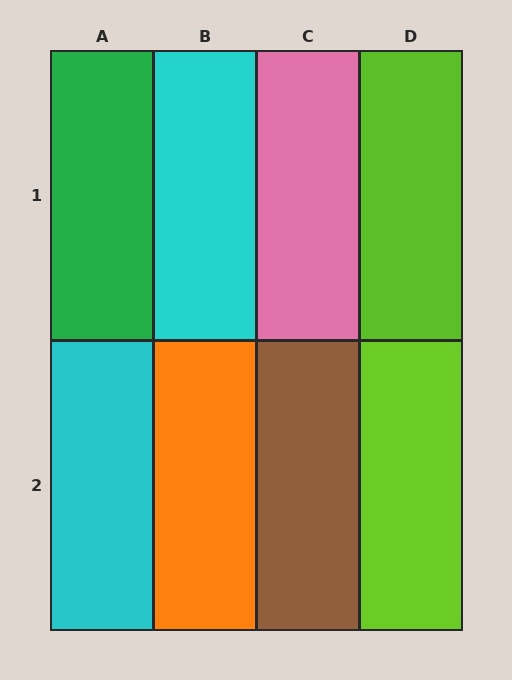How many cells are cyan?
2 cells are cyan.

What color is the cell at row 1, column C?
Pink.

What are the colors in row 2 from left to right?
Cyan, orange, brown, lime.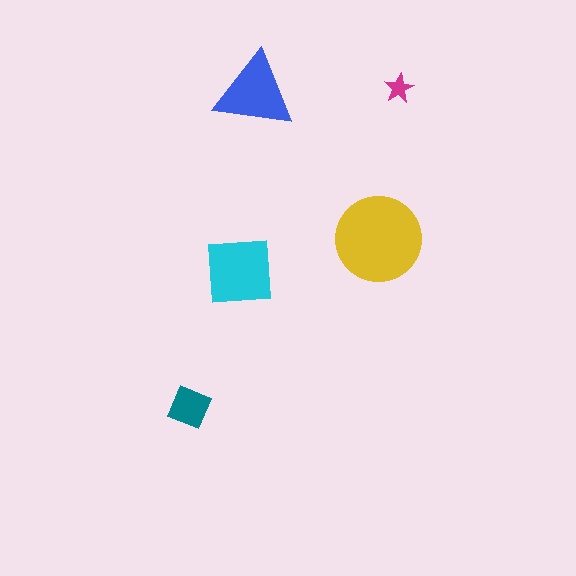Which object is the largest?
The yellow circle.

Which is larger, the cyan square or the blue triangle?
The cyan square.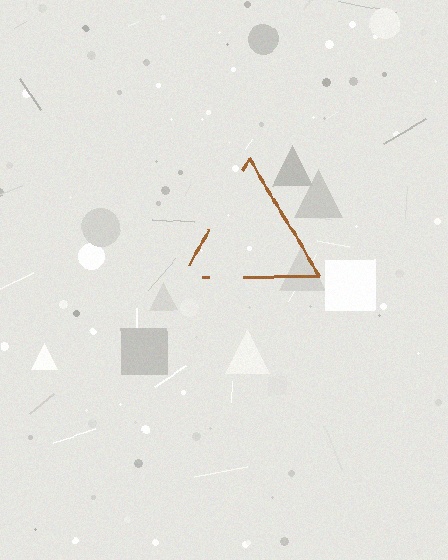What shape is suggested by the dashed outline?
The dashed outline suggests a triangle.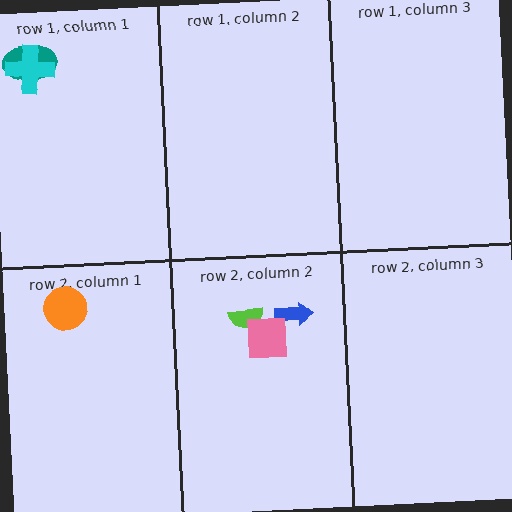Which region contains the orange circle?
The row 2, column 1 region.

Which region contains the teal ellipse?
The row 1, column 1 region.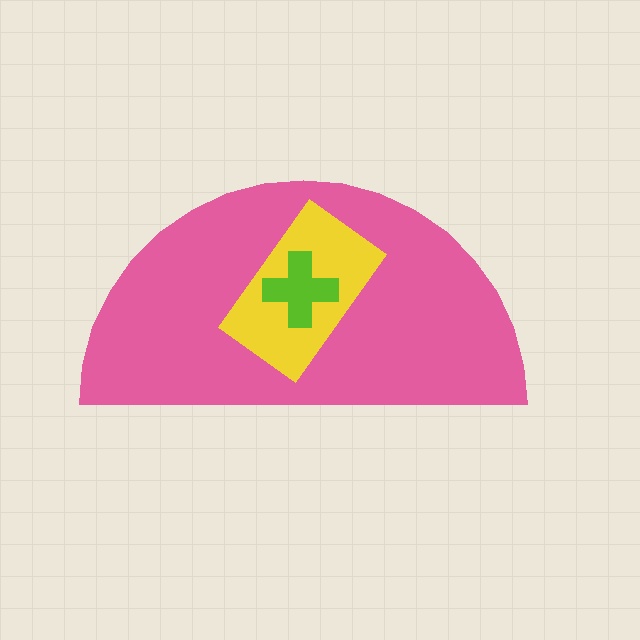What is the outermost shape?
The pink semicircle.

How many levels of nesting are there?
3.